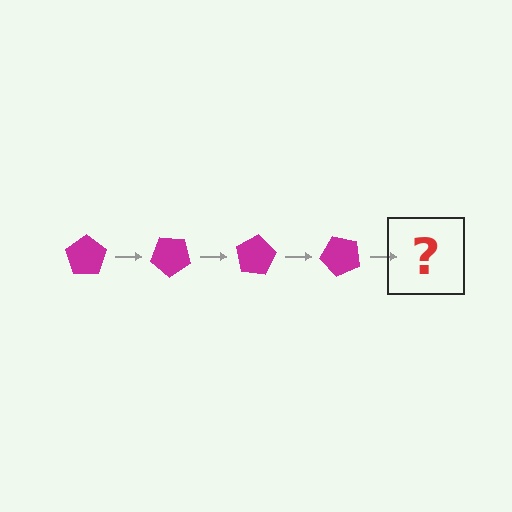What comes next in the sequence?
The next element should be a magenta pentagon rotated 160 degrees.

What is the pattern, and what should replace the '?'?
The pattern is that the pentagon rotates 40 degrees each step. The '?' should be a magenta pentagon rotated 160 degrees.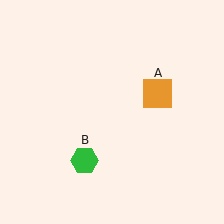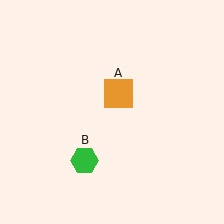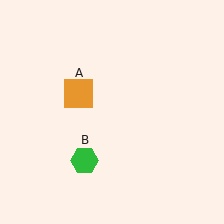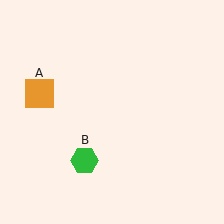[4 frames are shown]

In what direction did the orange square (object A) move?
The orange square (object A) moved left.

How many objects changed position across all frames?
1 object changed position: orange square (object A).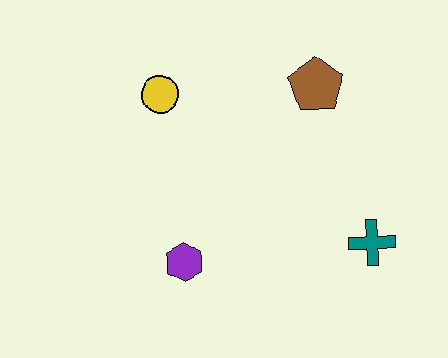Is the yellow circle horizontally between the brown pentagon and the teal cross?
No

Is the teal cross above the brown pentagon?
No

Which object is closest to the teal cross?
The brown pentagon is closest to the teal cross.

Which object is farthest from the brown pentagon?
The purple hexagon is farthest from the brown pentagon.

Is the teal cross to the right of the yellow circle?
Yes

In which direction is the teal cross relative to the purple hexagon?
The teal cross is to the right of the purple hexagon.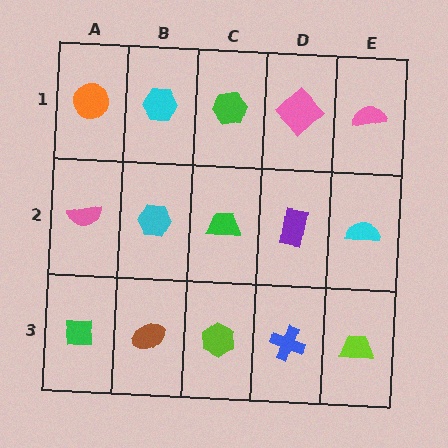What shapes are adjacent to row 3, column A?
A pink semicircle (row 2, column A), a brown ellipse (row 3, column B).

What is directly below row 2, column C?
A lime hexagon.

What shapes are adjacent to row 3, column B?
A cyan hexagon (row 2, column B), a green square (row 3, column A), a lime hexagon (row 3, column C).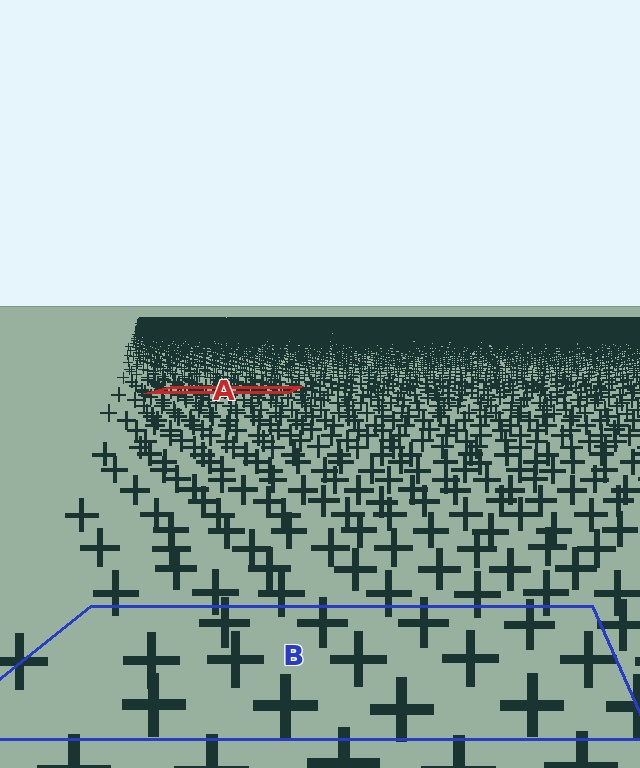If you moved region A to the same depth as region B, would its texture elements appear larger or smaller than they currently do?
They would appear larger. At a closer depth, the same texture elements are projected at a bigger on-screen size.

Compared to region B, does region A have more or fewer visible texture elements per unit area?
Region A has more texture elements per unit area — they are packed more densely because it is farther away.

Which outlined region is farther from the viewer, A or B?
Region A is farther from the viewer — the texture elements inside it appear smaller and more densely packed.